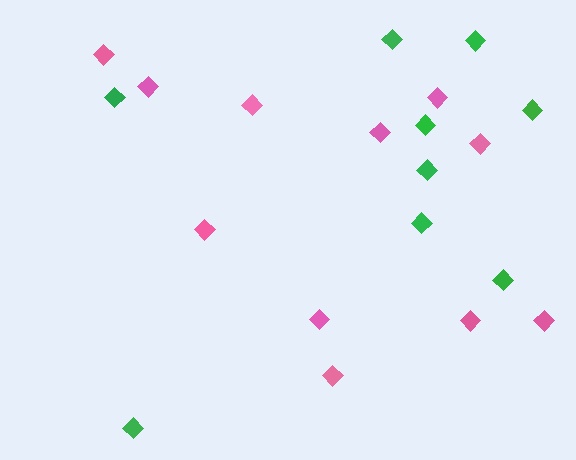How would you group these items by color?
There are 2 groups: one group of pink diamonds (11) and one group of green diamonds (9).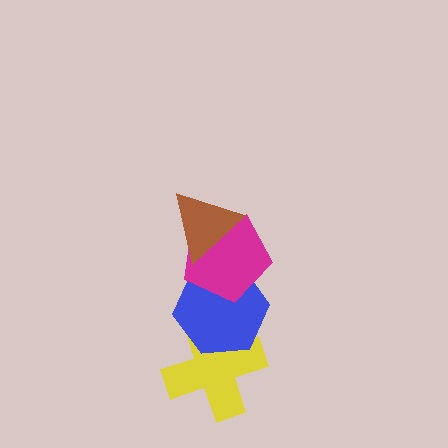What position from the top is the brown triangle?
The brown triangle is 1st from the top.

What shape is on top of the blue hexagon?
The magenta pentagon is on top of the blue hexagon.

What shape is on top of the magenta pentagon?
The brown triangle is on top of the magenta pentagon.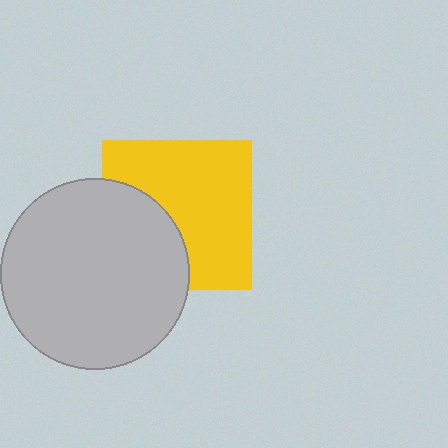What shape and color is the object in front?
The object in front is a light gray circle.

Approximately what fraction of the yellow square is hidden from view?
Roughly 35% of the yellow square is hidden behind the light gray circle.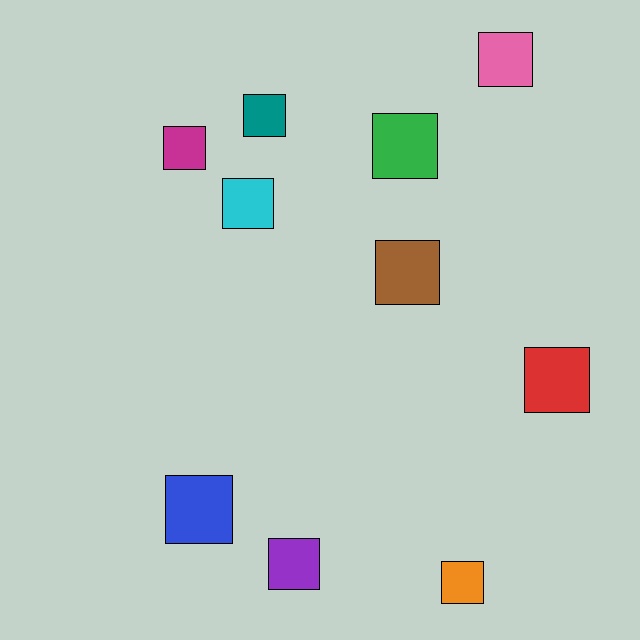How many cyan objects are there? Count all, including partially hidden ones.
There is 1 cyan object.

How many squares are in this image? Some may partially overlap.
There are 10 squares.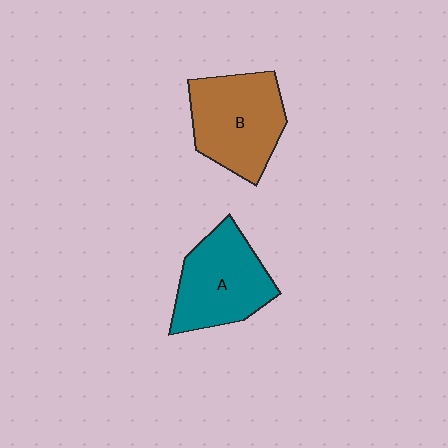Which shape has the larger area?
Shape B (brown).